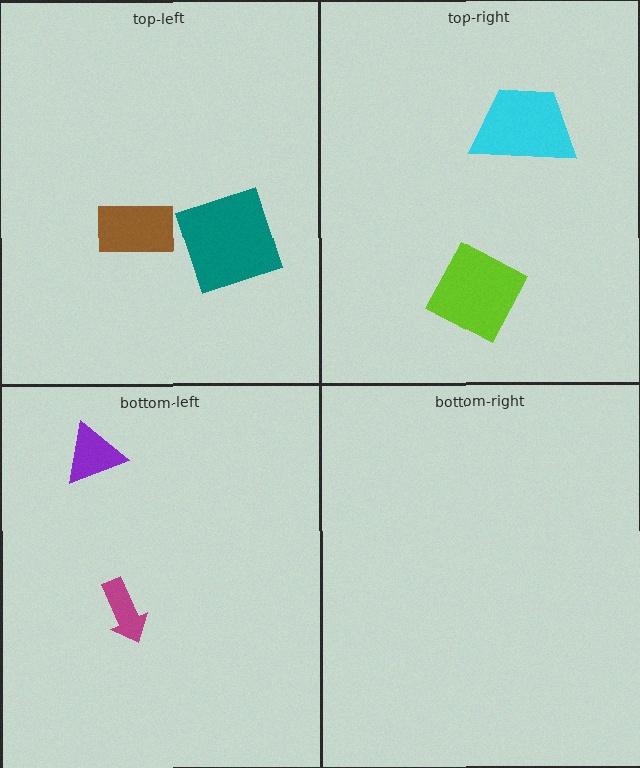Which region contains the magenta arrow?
The bottom-left region.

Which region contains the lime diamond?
The top-right region.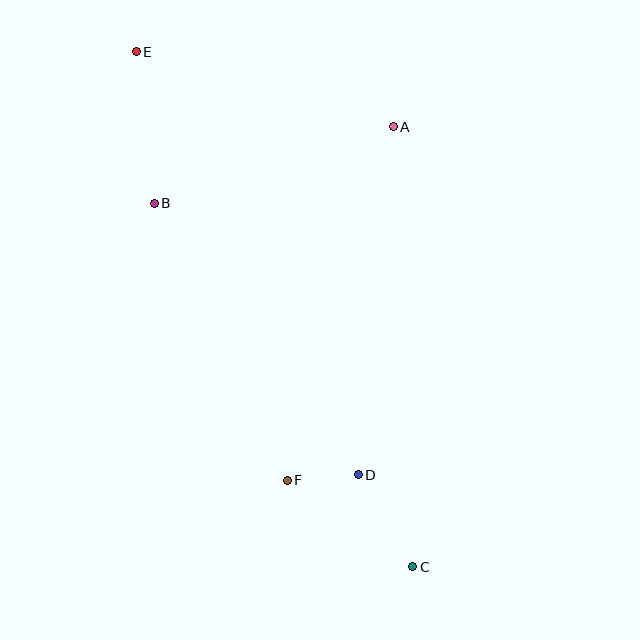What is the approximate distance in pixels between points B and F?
The distance between B and F is approximately 307 pixels.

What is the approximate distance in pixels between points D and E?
The distance between D and E is approximately 477 pixels.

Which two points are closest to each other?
Points D and F are closest to each other.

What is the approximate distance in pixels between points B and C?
The distance between B and C is approximately 446 pixels.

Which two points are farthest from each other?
Points C and E are farthest from each other.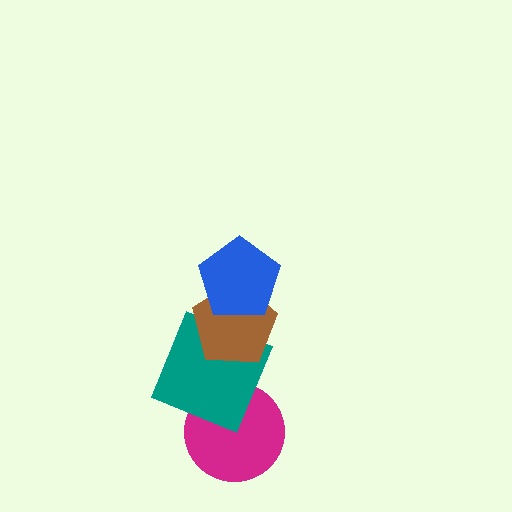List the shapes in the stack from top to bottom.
From top to bottom: the blue pentagon, the brown pentagon, the teal square, the magenta circle.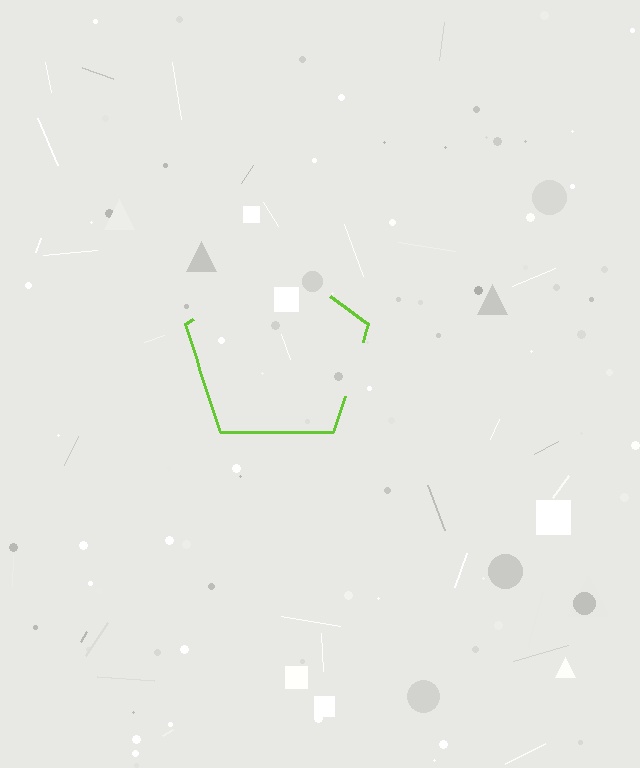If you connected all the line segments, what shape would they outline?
They would outline a pentagon.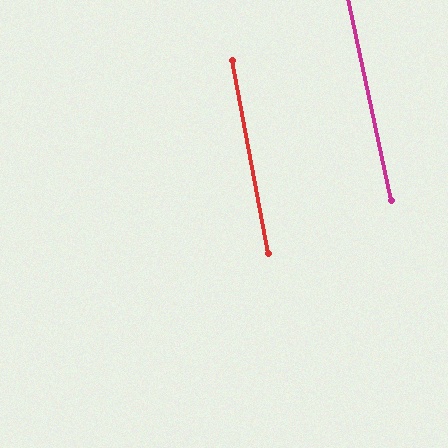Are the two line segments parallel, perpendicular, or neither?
Parallel — their directions differ by only 1.6°.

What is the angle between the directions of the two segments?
Approximately 2 degrees.